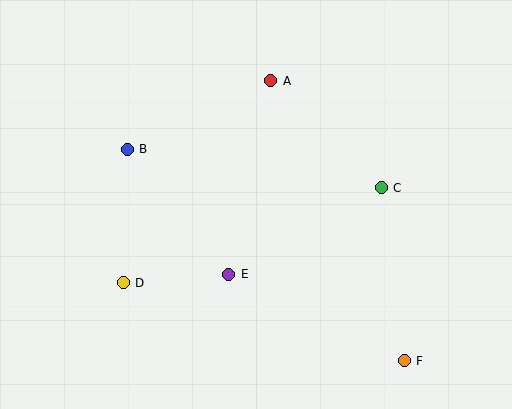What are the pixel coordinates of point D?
Point D is at (123, 283).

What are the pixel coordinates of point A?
Point A is at (271, 81).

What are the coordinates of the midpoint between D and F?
The midpoint between D and F is at (264, 322).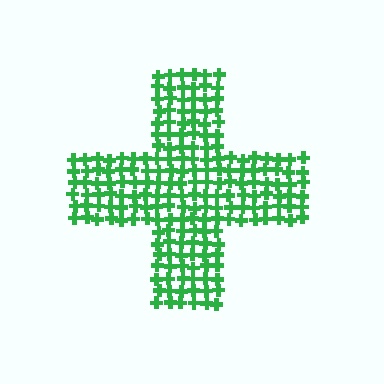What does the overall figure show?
The overall figure shows a cross.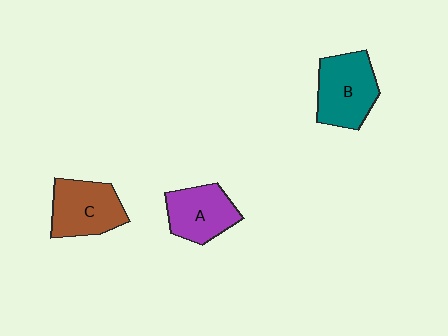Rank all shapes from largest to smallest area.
From largest to smallest: B (teal), C (brown), A (purple).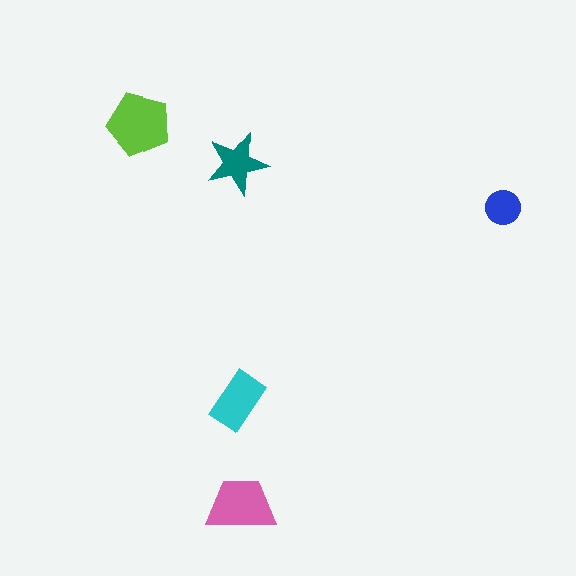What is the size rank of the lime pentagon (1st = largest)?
1st.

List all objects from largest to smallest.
The lime pentagon, the pink trapezoid, the cyan rectangle, the teal star, the blue circle.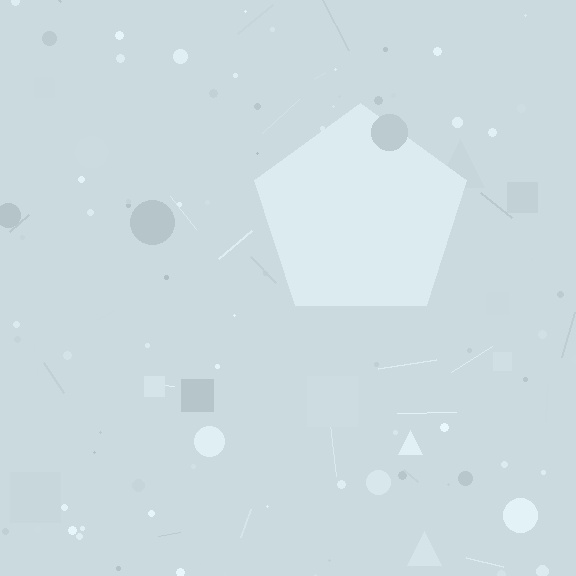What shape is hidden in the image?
A pentagon is hidden in the image.